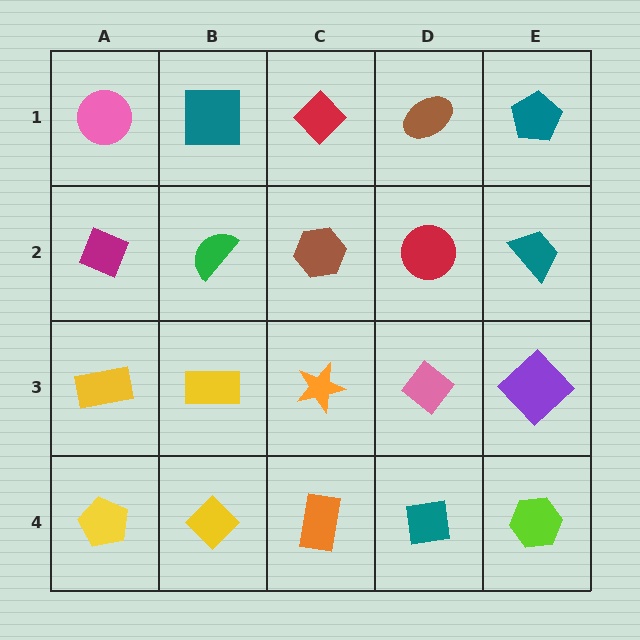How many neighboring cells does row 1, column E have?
2.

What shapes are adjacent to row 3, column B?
A green semicircle (row 2, column B), a yellow diamond (row 4, column B), a yellow rectangle (row 3, column A), an orange star (row 3, column C).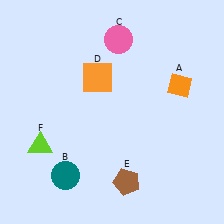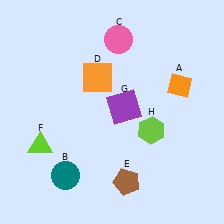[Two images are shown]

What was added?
A purple square (G), a lime hexagon (H) were added in Image 2.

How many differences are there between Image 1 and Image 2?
There are 2 differences between the two images.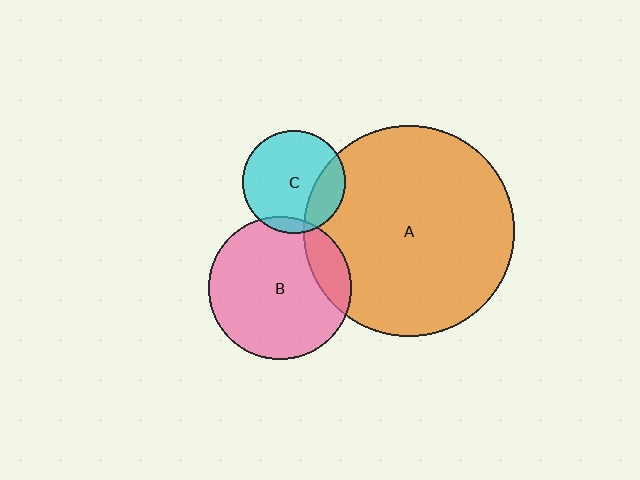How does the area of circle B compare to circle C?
Approximately 2.0 times.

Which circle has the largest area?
Circle A (orange).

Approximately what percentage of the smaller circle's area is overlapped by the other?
Approximately 15%.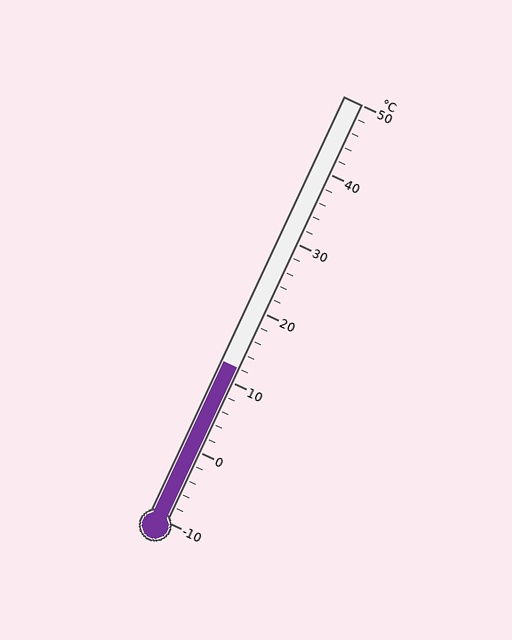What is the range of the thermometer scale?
The thermometer scale ranges from -10°C to 50°C.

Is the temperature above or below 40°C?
The temperature is below 40°C.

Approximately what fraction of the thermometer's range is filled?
The thermometer is filled to approximately 35% of its range.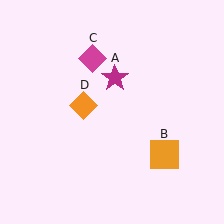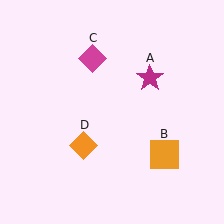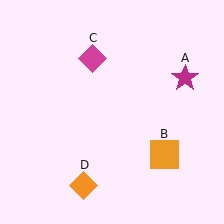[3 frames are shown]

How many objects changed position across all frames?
2 objects changed position: magenta star (object A), orange diamond (object D).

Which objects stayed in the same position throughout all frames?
Orange square (object B) and magenta diamond (object C) remained stationary.